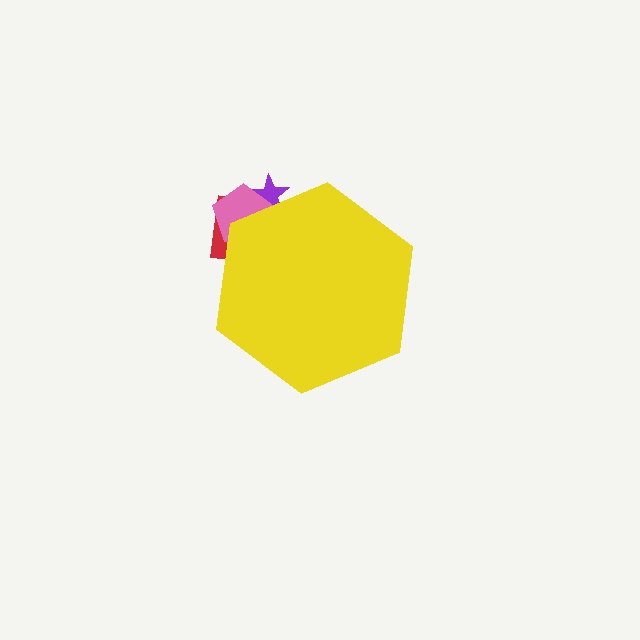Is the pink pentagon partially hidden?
Yes, the pink pentagon is partially hidden behind the yellow hexagon.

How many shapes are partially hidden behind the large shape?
3 shapes are partially hidden.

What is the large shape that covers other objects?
A yellow hexagon.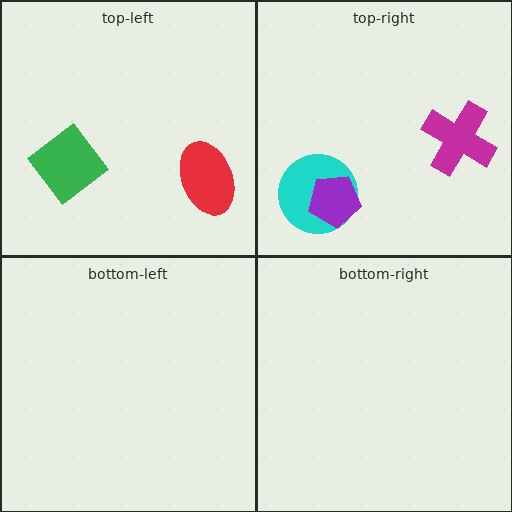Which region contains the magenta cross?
The top-right region.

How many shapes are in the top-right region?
3.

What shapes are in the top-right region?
The cyan circle, the purple pentagon, the magenta cross.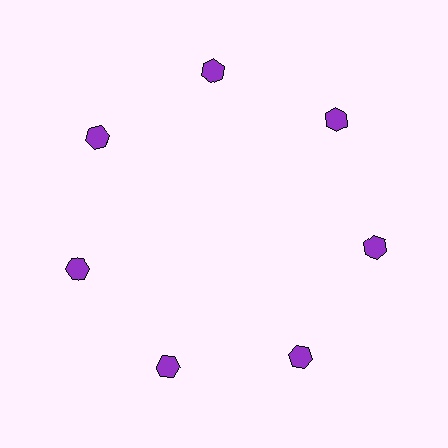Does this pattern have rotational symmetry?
Yes, this pattern has 7-fold rotational symmetry. It looks the same after rotating 51 degrees around the center.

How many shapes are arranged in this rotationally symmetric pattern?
There are 7 shapes, arranged in 7 groups of 1.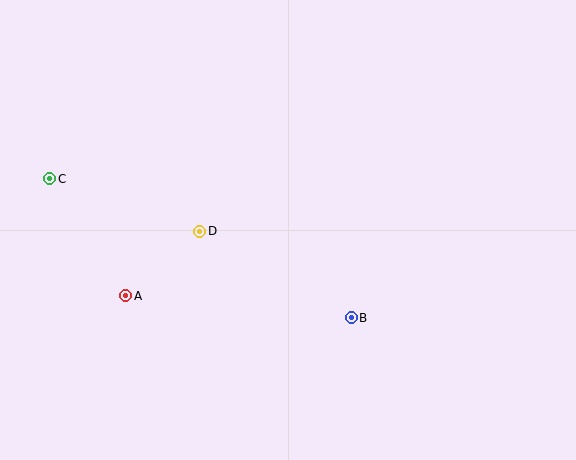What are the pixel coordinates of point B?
Point B is at (351, 318).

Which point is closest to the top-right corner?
Point B is closest to the top-right corner.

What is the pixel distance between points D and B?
The distance between D and B is 175 pixels.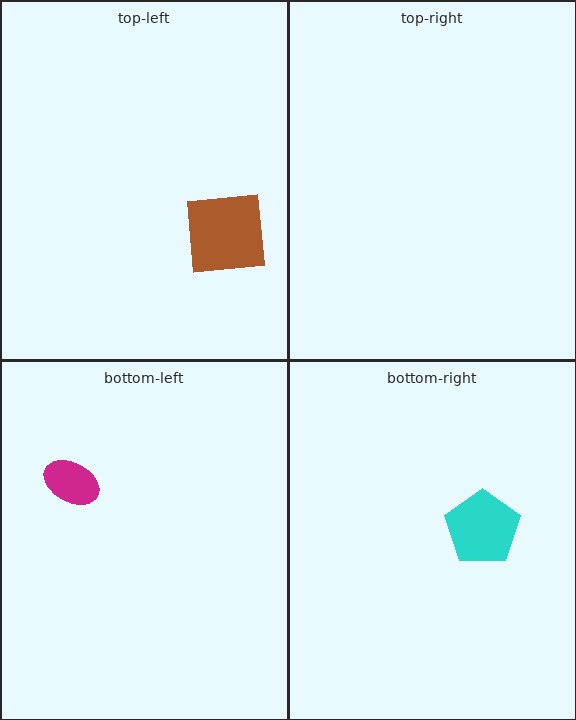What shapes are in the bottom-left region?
The magenta ellipse.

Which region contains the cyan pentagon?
The bottom-right region.